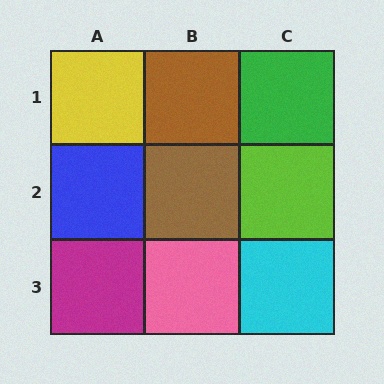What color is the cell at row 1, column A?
Yellow.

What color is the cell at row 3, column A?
Magenta.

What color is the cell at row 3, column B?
Pink.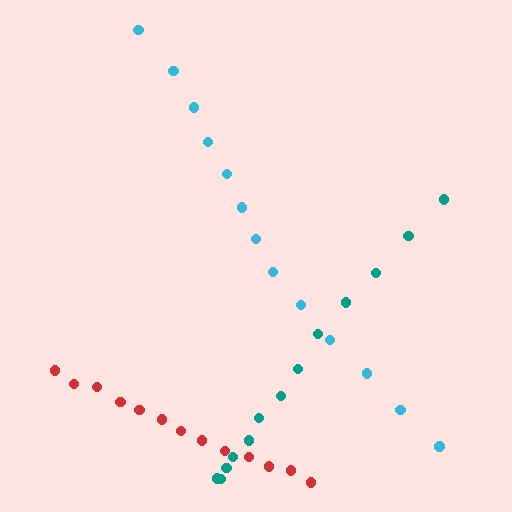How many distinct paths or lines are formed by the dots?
There are 3 distinct paths.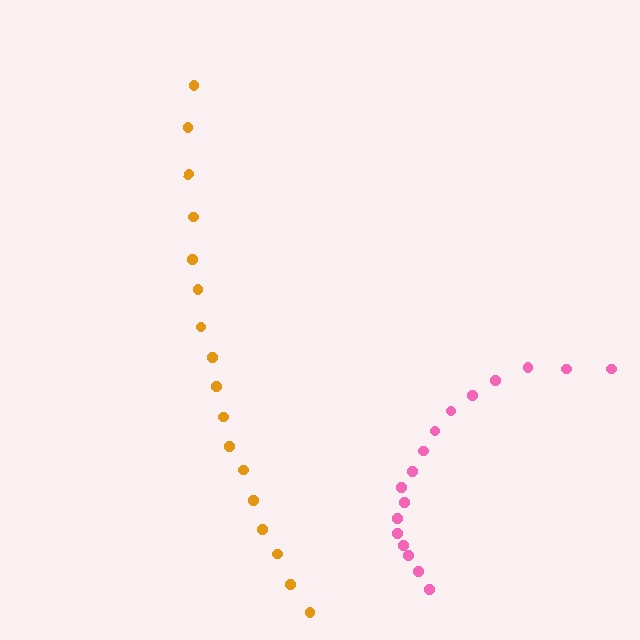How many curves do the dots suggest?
There are 2 distinct paths.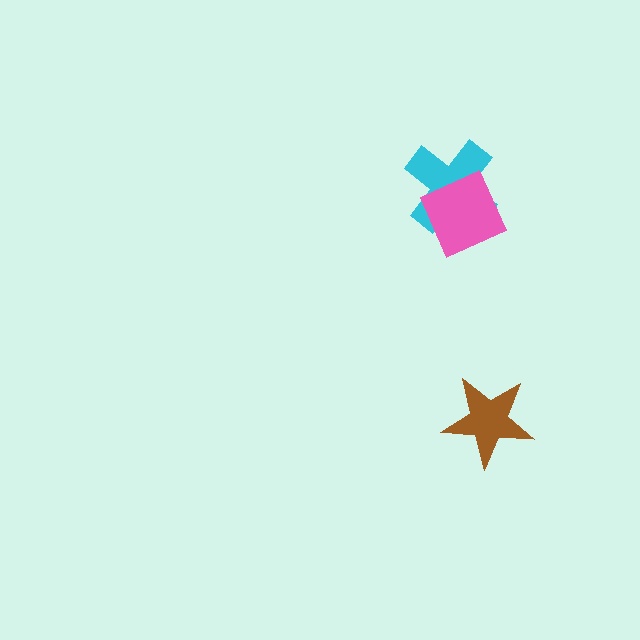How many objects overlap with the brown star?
0 objects overlap with the brown star.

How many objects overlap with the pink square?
1 object overlaps with the pink square.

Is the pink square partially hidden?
No, no other shape covers it.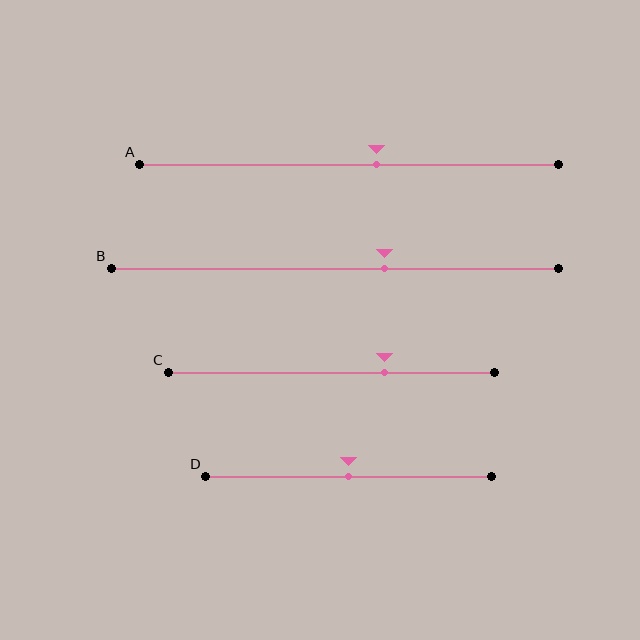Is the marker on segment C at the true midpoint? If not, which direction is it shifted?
No, the marker on segment C is shifted to the right by about 16% of the segment length.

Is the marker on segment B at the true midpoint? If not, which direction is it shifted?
No, the marker on segment B is shifted to the right by about 11% of the segment length.